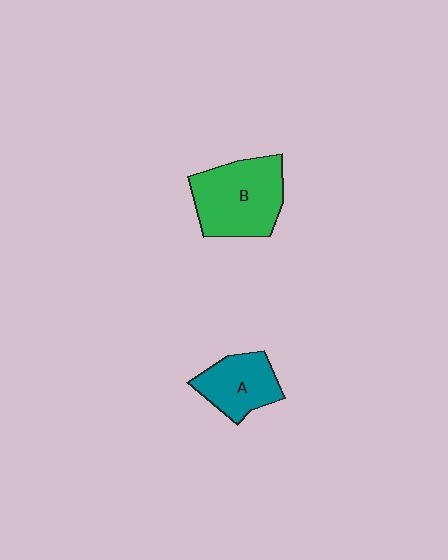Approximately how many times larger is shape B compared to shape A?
Approximately 1.5 times.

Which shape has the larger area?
Shape B (green).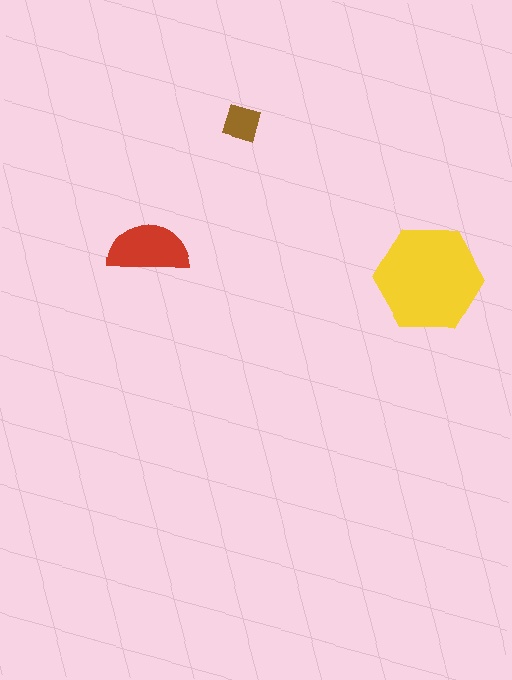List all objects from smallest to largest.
The brown diamond, the red semicircle, the yellow hexagon.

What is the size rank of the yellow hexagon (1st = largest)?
1st.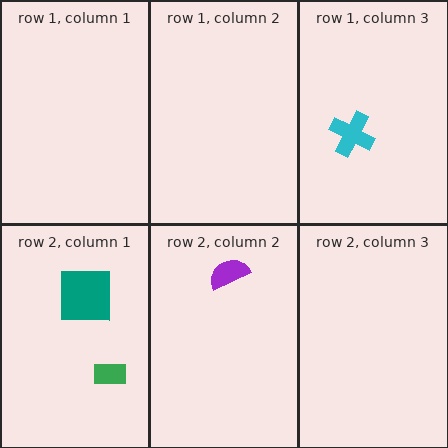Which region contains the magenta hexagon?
The row 2, column 1 region.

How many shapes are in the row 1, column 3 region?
1.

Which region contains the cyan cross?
The row 1, column 3 region.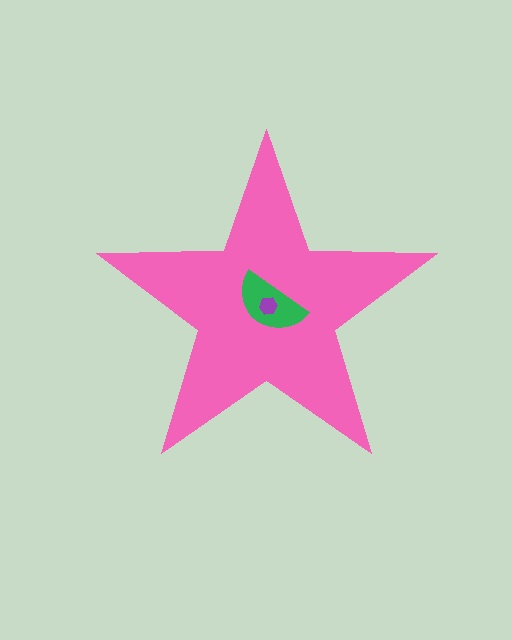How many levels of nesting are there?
3.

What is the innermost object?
The purple hexagon.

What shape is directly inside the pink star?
The green semicircle.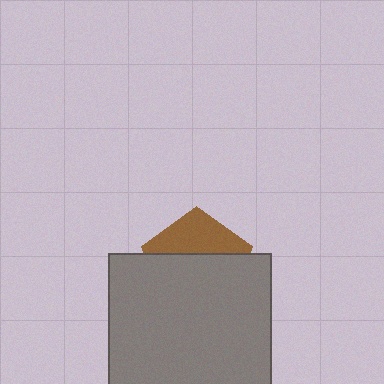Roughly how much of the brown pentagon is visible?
A small part of it is visible (roughly 37%).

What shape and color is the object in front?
The object in front is a gray square.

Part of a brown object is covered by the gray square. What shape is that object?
It is a pentagon.